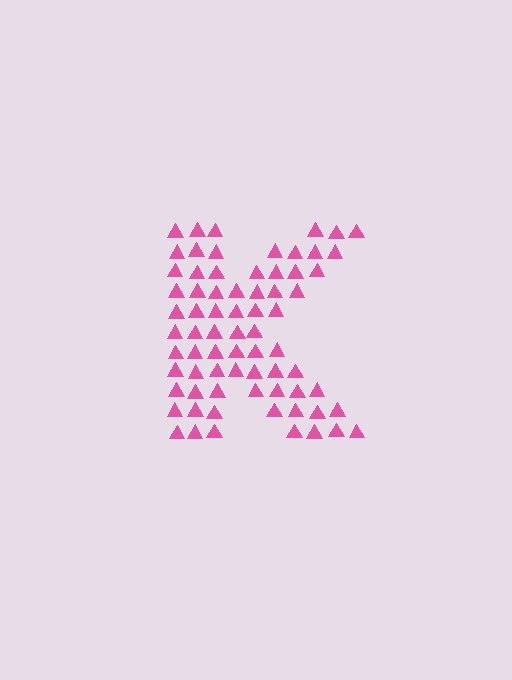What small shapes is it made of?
It is made of small triangles.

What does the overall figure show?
The overall figure shows the letter K.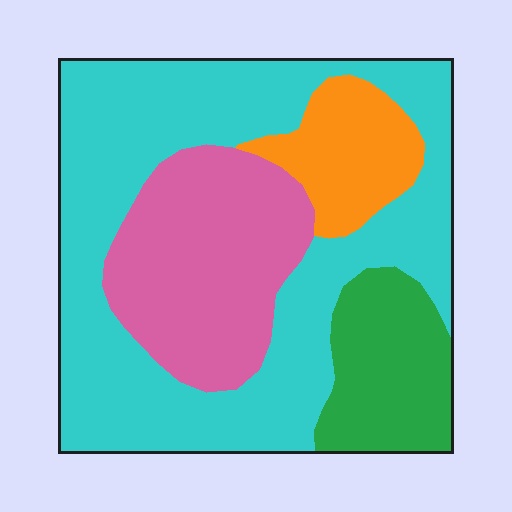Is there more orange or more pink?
Pink.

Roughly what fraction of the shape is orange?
Orange covers 10% of the shape.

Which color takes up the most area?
Cyan, at roughly 50%.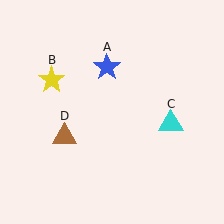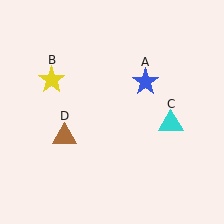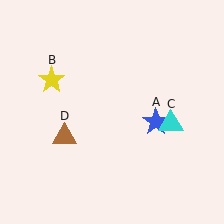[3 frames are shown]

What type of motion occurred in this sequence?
The blue star (object A) rotated clockwise around the center of the scene.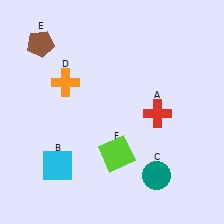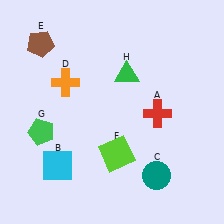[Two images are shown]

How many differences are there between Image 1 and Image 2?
There are 2 differences between the two images.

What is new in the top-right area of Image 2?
A green triangle (H) was added in the top-right area of Image 2.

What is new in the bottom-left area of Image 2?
A green pentagon (G) was added in the bottom-left area of Image 2.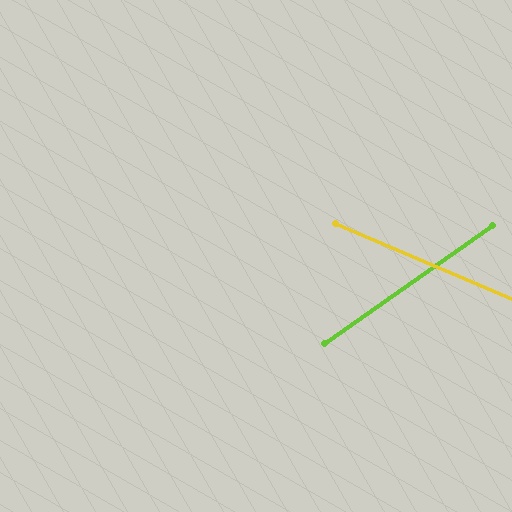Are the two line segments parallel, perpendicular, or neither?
Neither parallel nor perpendicular — they differ by about 58°.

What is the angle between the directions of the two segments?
Approximately 58 degrees.